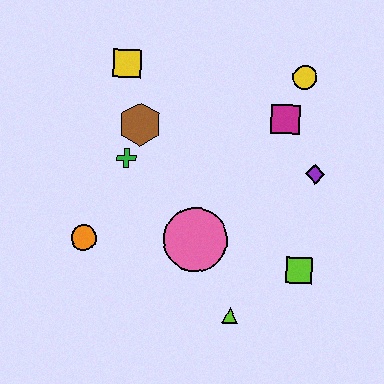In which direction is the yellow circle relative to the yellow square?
The yellow circle is to the right of the yellow square.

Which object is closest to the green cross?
The brown hexagon is closest to the green cross.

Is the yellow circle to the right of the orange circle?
Yes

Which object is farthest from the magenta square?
The orange circle is farthest from the magenta square.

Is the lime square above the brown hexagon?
No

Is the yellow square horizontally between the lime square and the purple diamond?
No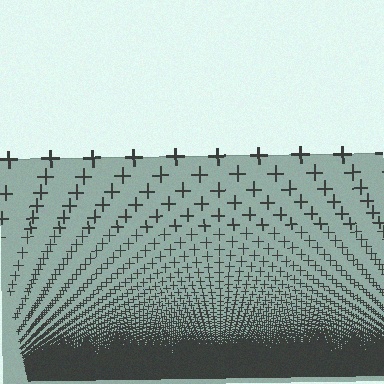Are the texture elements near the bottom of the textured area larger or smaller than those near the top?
Smaller. The gradient is inverted — elements near the bottom are smaller and denser.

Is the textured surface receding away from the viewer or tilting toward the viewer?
The surface appears to tilt toward the viewer. Texture elements get larger and sparser toward the top.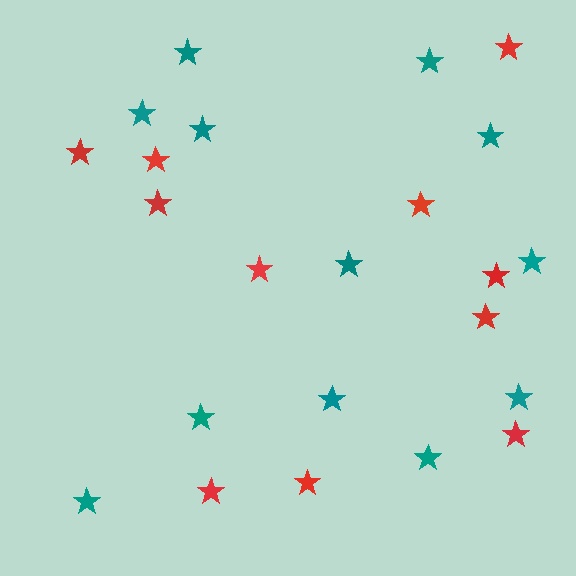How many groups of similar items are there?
There are 2 groups: one group of teal stars (12) and one group of red stars (11).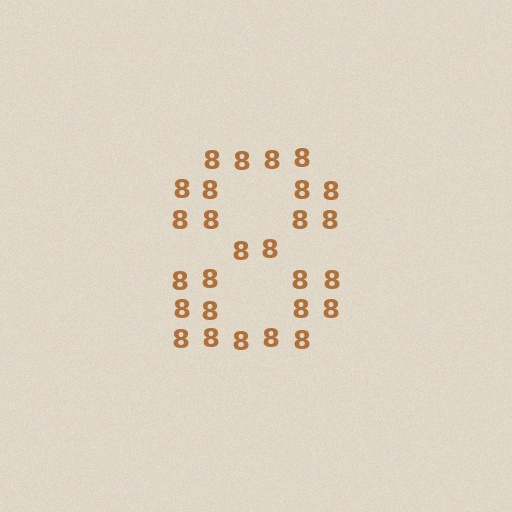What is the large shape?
The large shape is the digit 8.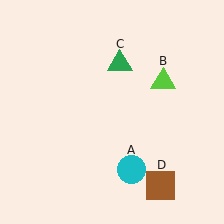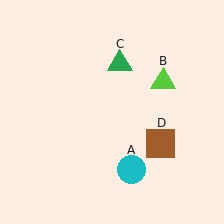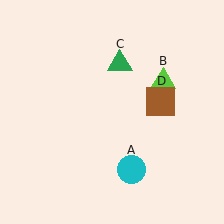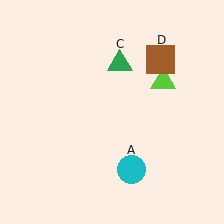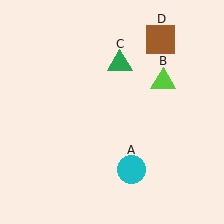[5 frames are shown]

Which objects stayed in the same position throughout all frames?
Cyan circle (object A) and lime triangle (object B) and green triangle (object C) remained stationary.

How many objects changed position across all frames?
1 object changed position: brown square (object D).